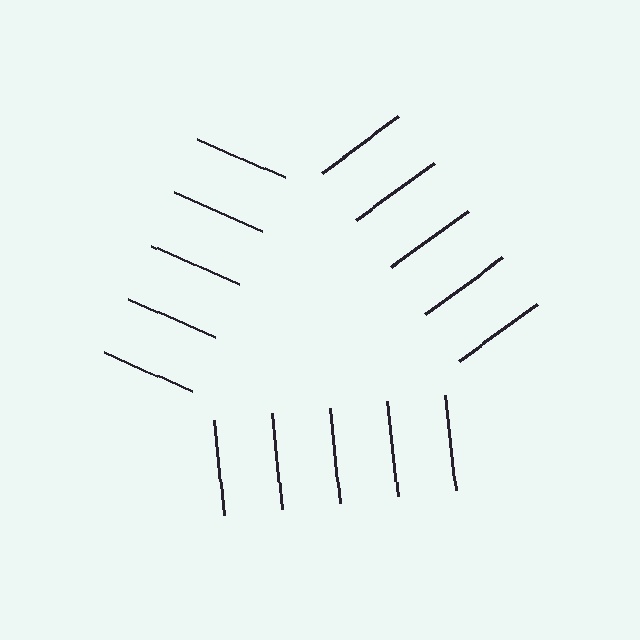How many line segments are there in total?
15 — 5 along each of the 3 edges.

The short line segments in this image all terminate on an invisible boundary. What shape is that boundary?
An illusory triangle — the line segments terminate on its edges but no continuous stroke is drawn.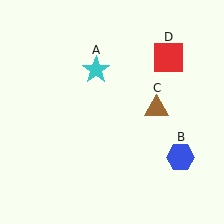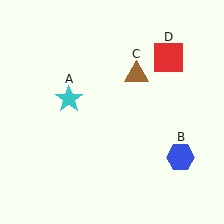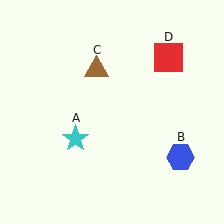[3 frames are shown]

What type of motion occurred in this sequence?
The cyan star (object A), brown triangle (object C) rotated counterclockwise around the center of the scene.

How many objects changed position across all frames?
2 objects changed position: cyan star (object A), brown triangle (object C).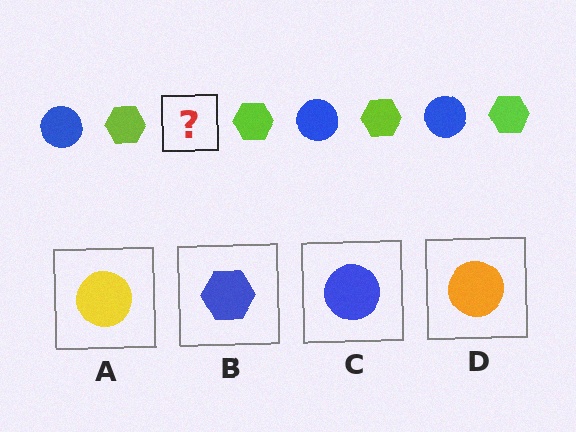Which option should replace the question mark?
Option C.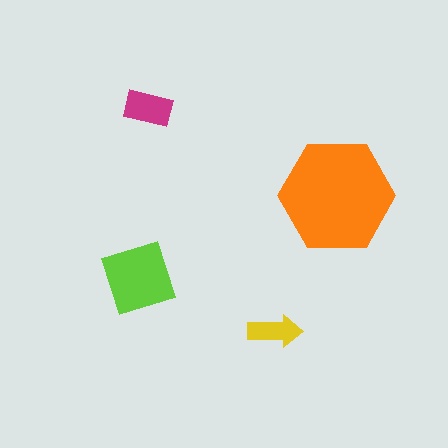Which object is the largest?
The orange hexagon.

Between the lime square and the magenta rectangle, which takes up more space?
The lime square.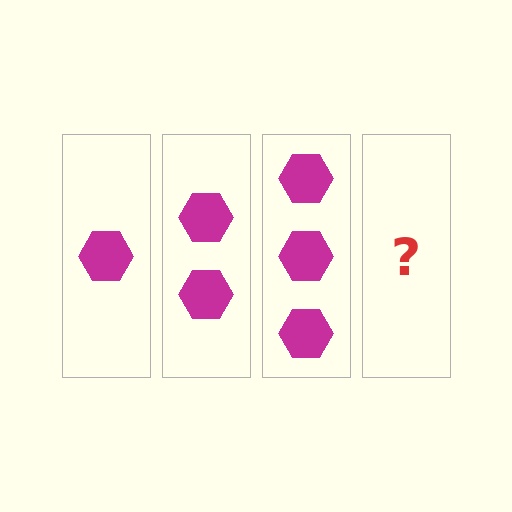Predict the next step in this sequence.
The next step is 4 hexagons.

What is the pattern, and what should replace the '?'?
The pattern is that each step adds one more hexagon. The '?' should be 4 hexagons.